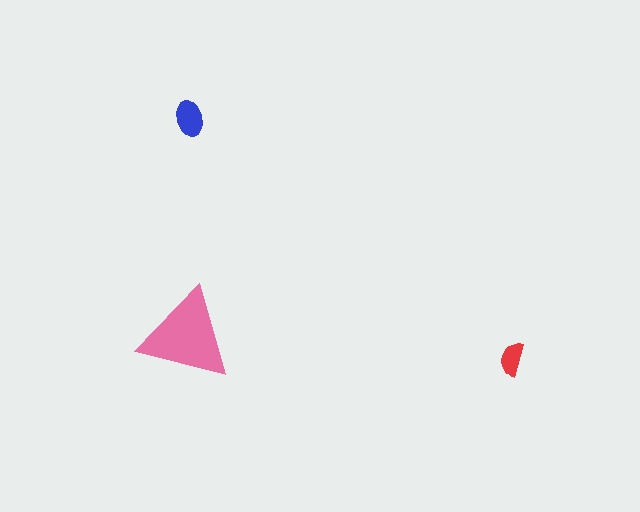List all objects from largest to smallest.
The pink triangle, the blue ellipse, the red semicircle.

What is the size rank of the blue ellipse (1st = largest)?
2nd.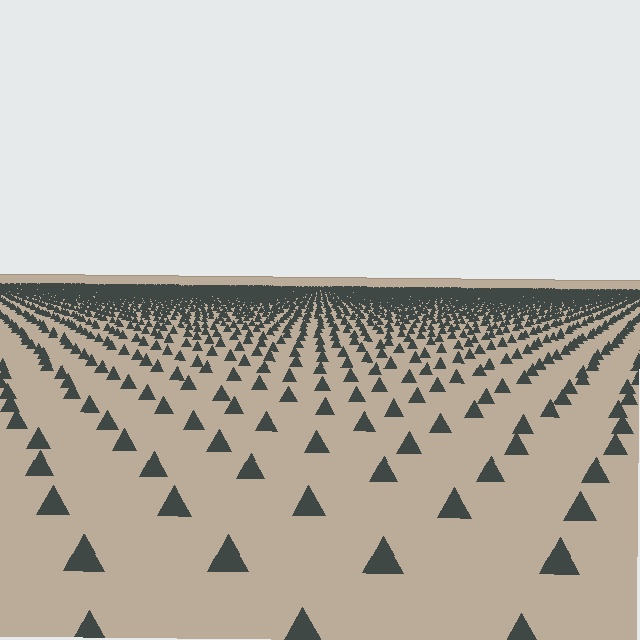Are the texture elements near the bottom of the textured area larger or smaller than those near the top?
Larger. Near the bottom, elements are closer to the viewer and appear at a bigger on-screen size.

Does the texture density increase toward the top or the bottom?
Density increases toward the top.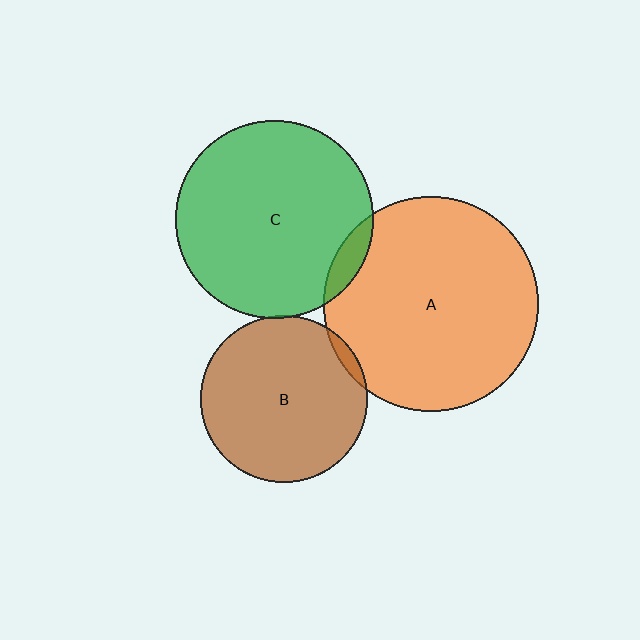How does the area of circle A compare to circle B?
Approximately 1.7 times.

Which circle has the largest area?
Circle A (orange).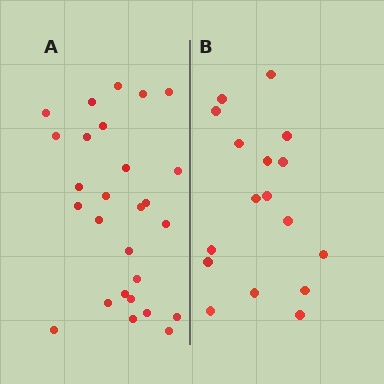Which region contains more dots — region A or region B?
Region A (the left region) has more dots.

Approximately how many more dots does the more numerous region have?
Region A has roughly 10 or so more dots than region B.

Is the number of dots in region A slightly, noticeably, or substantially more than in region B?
Region A has substantially more. The ratio is roughly 1.6 to 1.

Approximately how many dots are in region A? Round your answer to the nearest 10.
About 30 dots. (The exact count is 27, which rounds to 30.)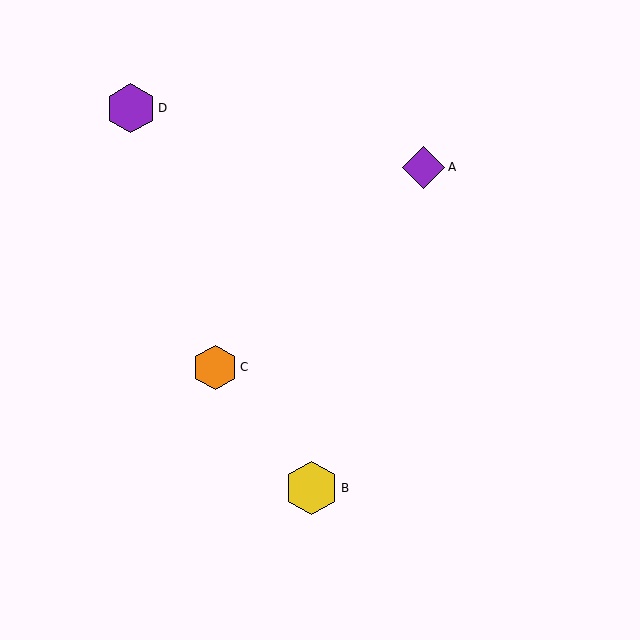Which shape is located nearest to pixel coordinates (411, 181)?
The purple diamond (labeled A) at (424, 167) is nearest to that location.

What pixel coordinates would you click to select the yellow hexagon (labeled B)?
Click at (311, 488) to select the yellow hexagon B.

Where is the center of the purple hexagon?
The center of the purple hexagon is at (131, 108).